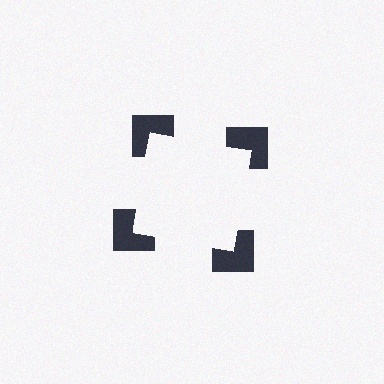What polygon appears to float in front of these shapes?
An illusory square — its edges are inferred from the aligned wedge cuts in the notched squares, not physically drawn.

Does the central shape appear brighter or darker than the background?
It typically appears slightly brighter than the background, even though no actual brightness change is drawn.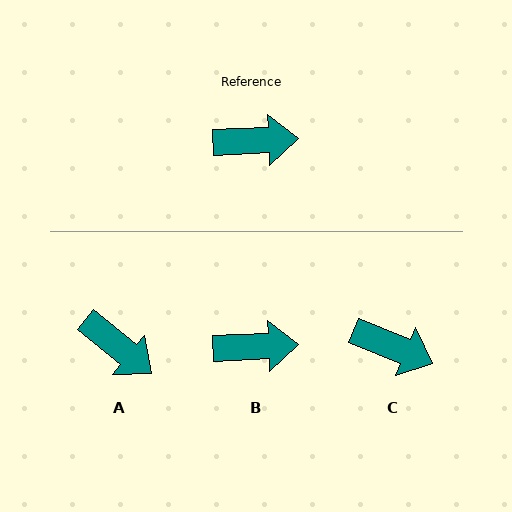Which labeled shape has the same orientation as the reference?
B.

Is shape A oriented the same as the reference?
No, it is off by about 42 degrees.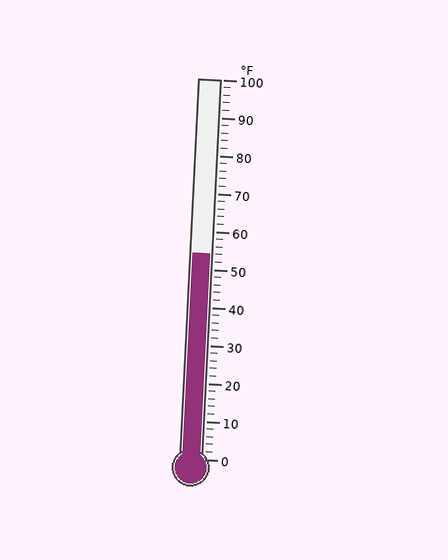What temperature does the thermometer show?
The thermometer shows approximately 54°F.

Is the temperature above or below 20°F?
The temperature is above 20°F.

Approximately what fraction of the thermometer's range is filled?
The thermometer is filled to approximately 55% of its range.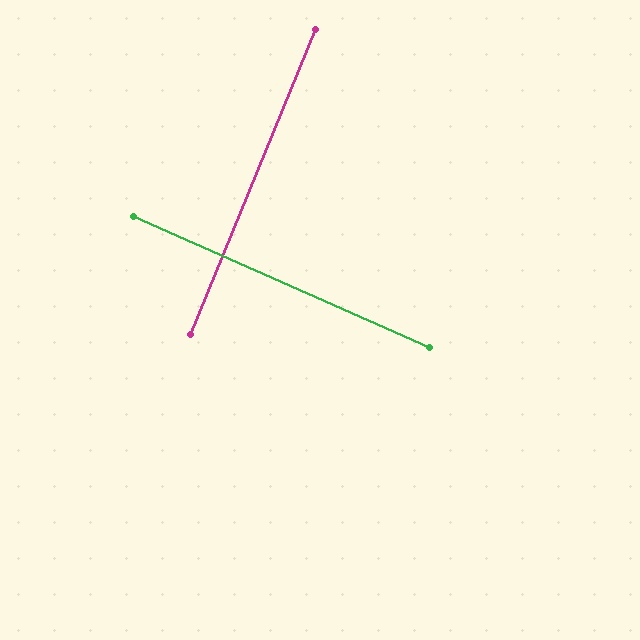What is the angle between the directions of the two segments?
Approximately 88 degrees.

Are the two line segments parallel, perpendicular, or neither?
Perpendicular — they meet at approximately 88°.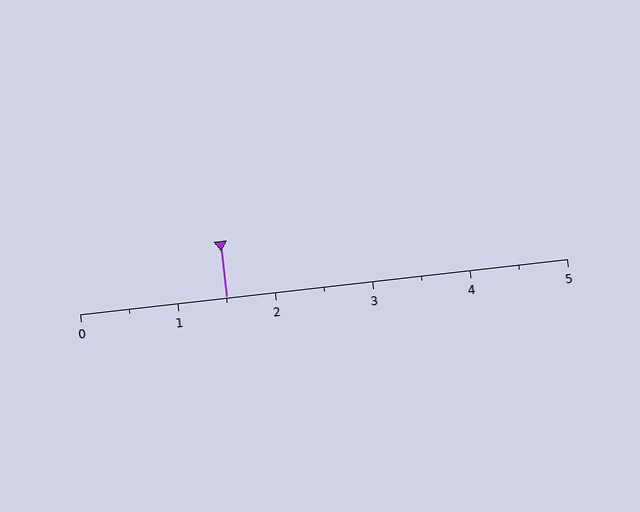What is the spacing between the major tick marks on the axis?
The major ticks are spaced 1 apart.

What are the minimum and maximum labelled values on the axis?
The axis runs from 0 to 5.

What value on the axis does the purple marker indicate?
The marker indicates approximately 1.5.